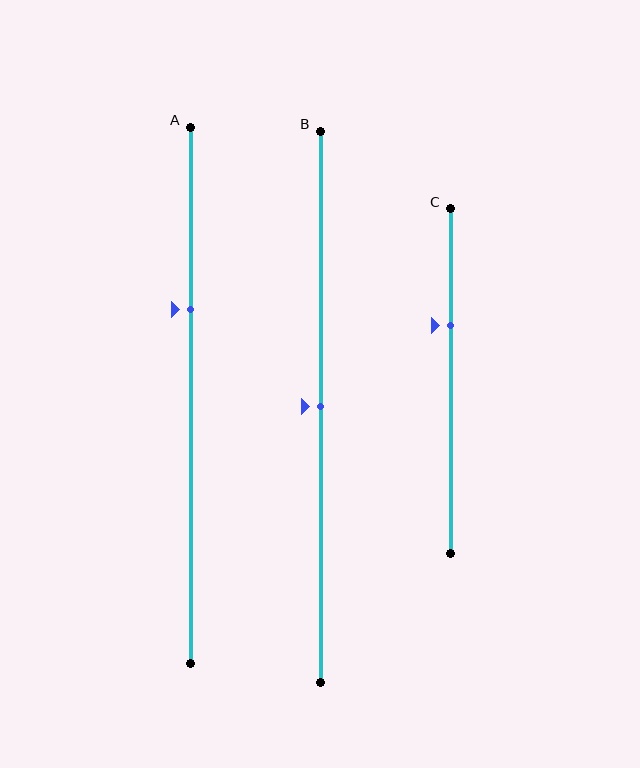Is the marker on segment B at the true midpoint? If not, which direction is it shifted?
Yes, the marker on segment B is at the true midpoint.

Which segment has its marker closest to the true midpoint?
Segment B has its marker closest to the true midpoint.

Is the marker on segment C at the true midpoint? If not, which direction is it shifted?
No, the marker on segment C is shifted upward by about 16% of the segment length.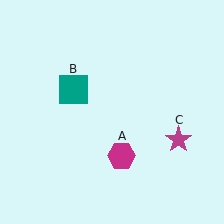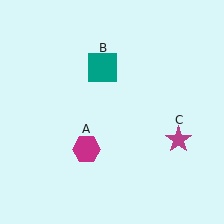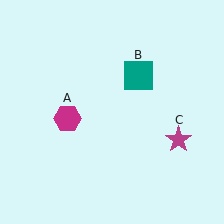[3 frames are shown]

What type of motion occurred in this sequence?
The magenta hexagon (object A), teal square (object B) rotated clockwise around the center of the scene.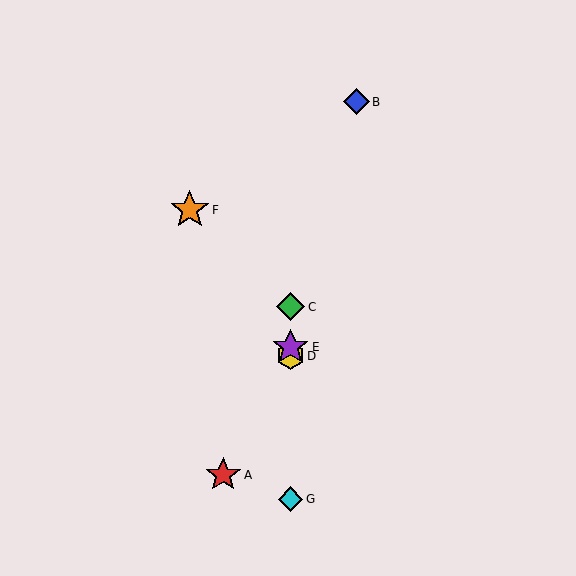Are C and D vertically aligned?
Yes, both are at x≈291.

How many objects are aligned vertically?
4 objects (C, D, E, G) are aligned vertically.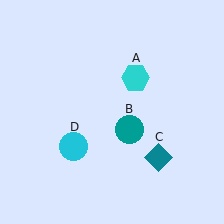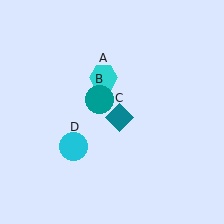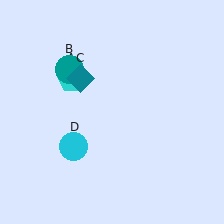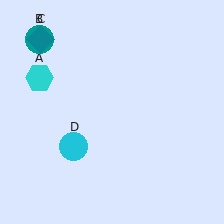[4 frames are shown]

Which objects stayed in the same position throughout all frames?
Cyan circle (object D) remained stationary.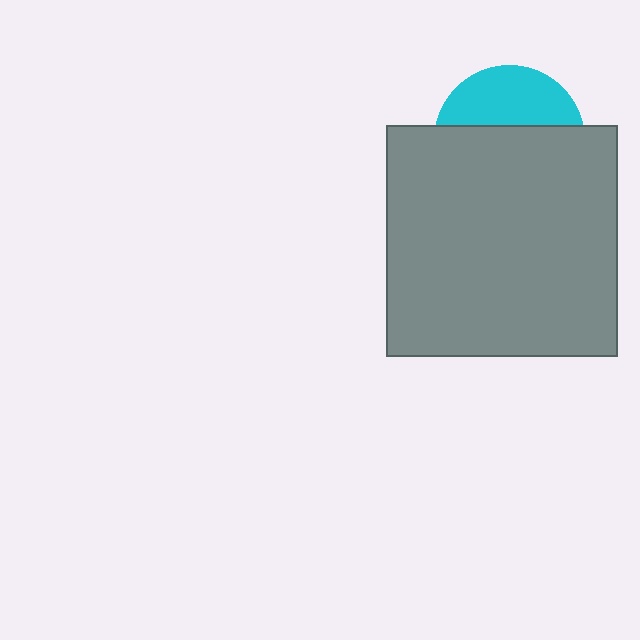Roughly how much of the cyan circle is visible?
A small part of it is visible (roughly 37%).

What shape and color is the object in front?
The object in front is a gray square.